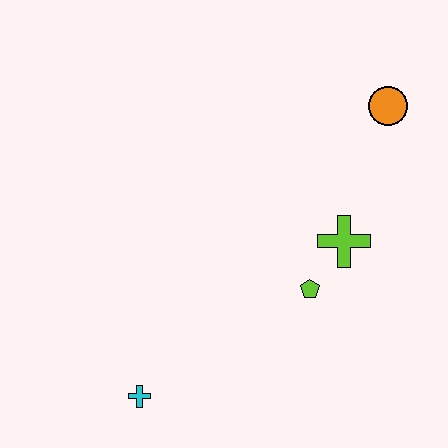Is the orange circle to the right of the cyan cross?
Yes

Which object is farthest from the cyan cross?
The orange circle is farthest from the cyan cross.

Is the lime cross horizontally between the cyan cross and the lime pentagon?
No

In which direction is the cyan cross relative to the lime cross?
The cyan cross is to the left of the lime cross.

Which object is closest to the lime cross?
The lime pentagon is closest to the lime cross.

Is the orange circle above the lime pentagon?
Yes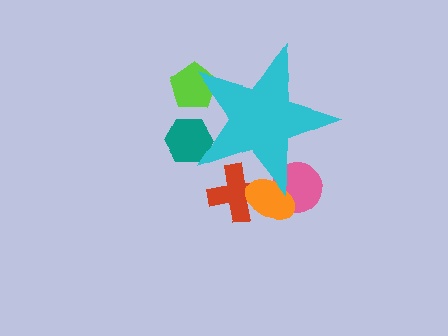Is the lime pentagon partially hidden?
Yes, the lime pentagon is partially hidden behind the cyan star.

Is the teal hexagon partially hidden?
Yes, the teal hexagon is partially hidden behind the cyan star.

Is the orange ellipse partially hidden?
Yes, the orange ellipse is partially hidden behind the cyan star.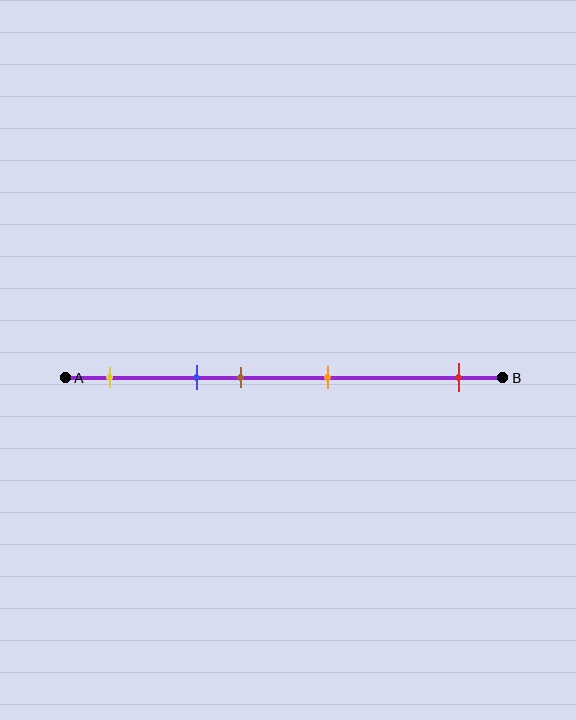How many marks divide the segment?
There are 5 marks dividing the segment.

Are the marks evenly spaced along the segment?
No, the marks are not evenly spaced.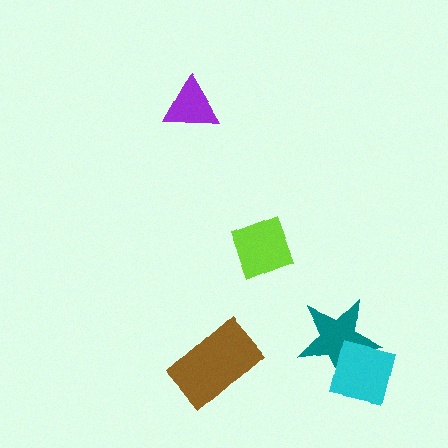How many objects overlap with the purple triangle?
0 objects overlap with the purple triangle.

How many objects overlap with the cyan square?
1 object overlaps with the cyan square.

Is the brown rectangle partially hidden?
No, no other shape covers it.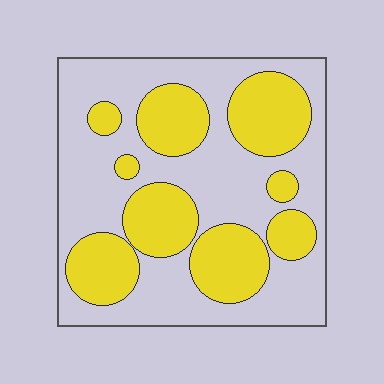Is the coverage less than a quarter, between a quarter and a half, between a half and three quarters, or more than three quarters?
Between a quarter and a half.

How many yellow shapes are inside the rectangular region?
9.